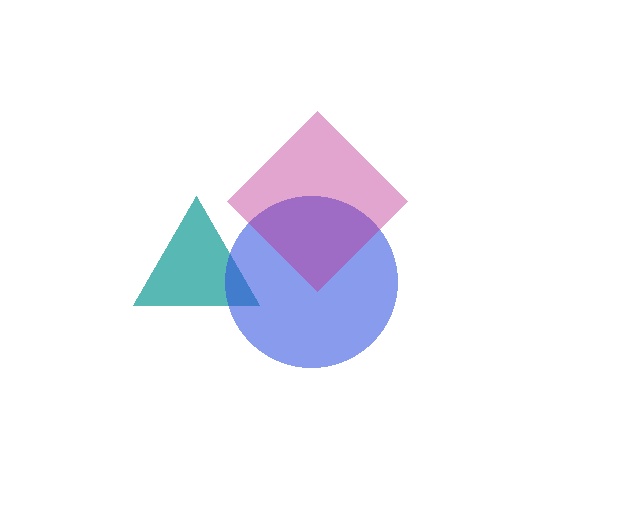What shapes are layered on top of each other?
The layered shapes are: a teal triangle, a blue circle, a magenta diamond.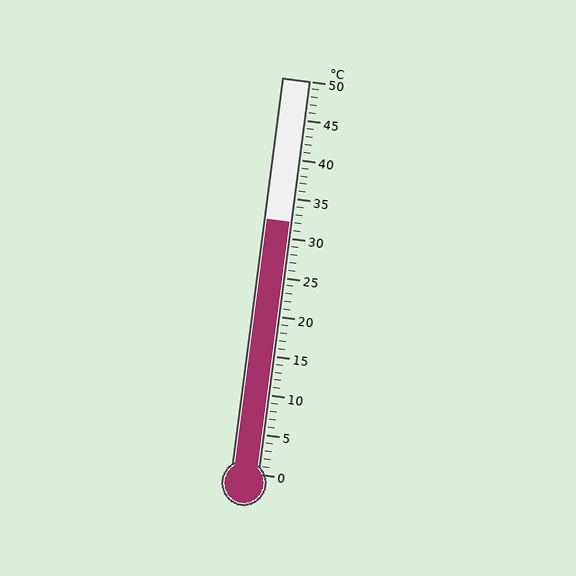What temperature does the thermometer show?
The thermometer shows approximately 32°C.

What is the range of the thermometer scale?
The thermometer scale ranges from 0°C to 50°C.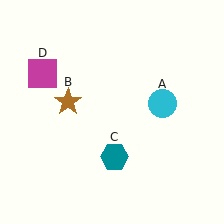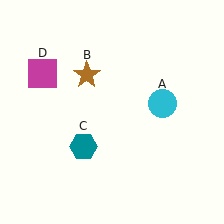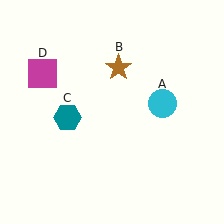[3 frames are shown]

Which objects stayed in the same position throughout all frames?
Cyan circle (object A) and magenta square (object D) remained stationary.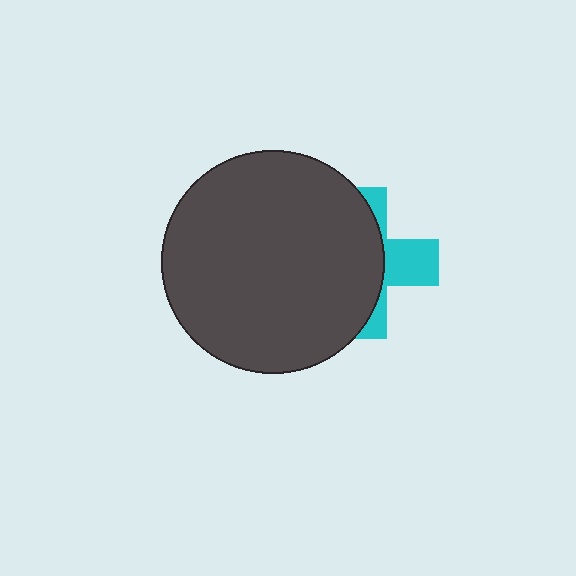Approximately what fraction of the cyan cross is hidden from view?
Roughly 65% of the cyan cross is hidden behind the dark gray circle.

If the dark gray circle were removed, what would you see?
You would see the complete cyan cross.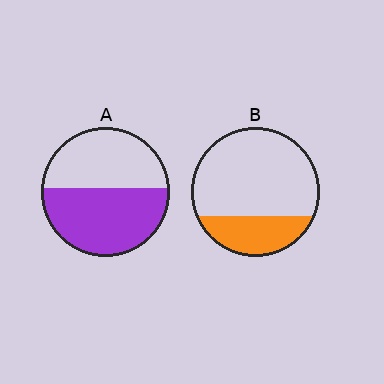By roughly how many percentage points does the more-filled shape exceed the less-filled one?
By roughly 25 percentage points (A over B).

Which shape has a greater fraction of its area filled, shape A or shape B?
Shape A.